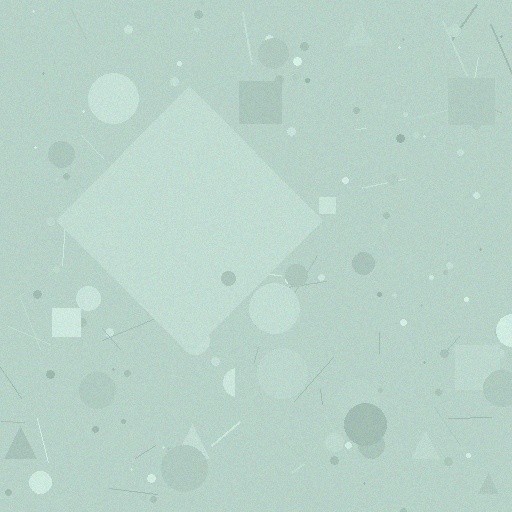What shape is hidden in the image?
A diamond is hidden in the image.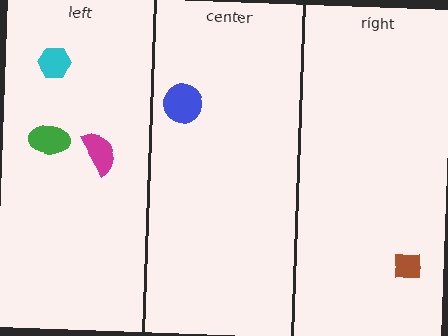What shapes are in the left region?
The magenta semicircle, the cyan hexagon, the green ellipse.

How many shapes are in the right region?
1.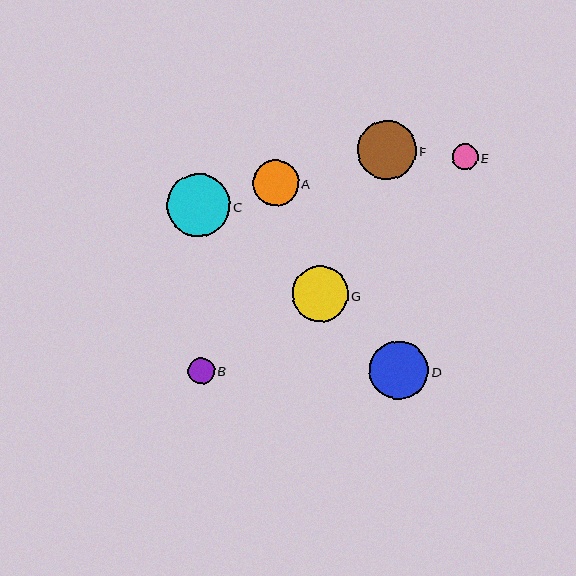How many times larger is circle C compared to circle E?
Circle C is approximately 2.4 times the size of circle E.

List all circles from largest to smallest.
From largest to smallest: C, D, F, G, A, B, E.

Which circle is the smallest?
Circle E is the smallest with a size of approximately 26 pixels.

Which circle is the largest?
Circle C is the largest with a size of approximately 63 pixels.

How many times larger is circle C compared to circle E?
Circle C is approximately 2.4 times the size of circle E.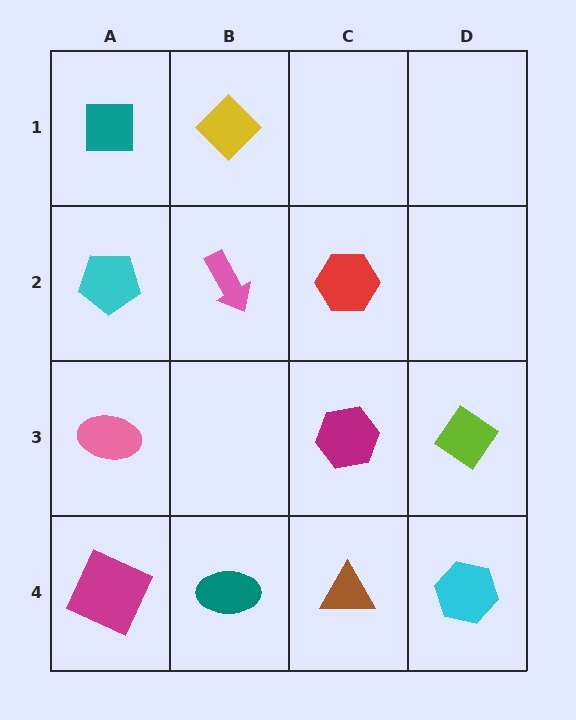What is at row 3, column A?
A pink ellipse.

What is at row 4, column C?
A brown triangle.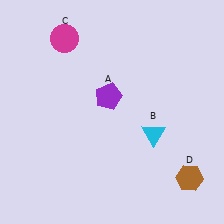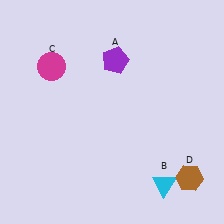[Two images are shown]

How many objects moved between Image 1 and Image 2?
3 objects moved between the two images.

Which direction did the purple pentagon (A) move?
The purple pentagon (A) moved up.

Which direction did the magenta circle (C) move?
The magenta circle (C) moved down.